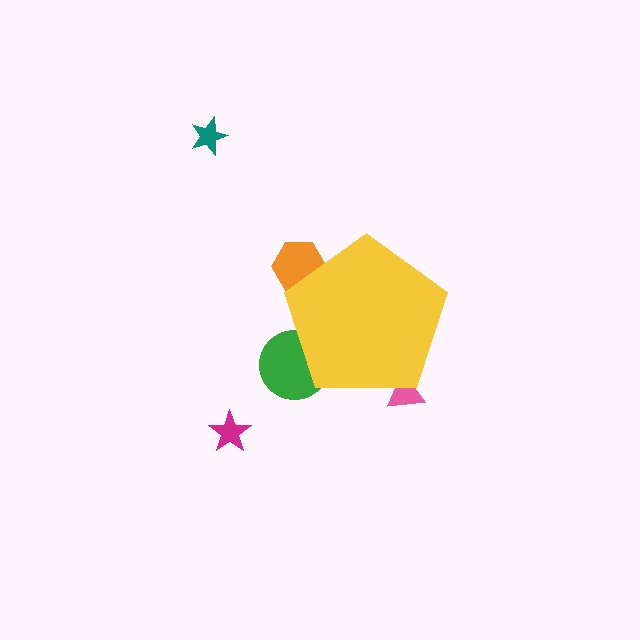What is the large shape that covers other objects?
A yellow pentagon.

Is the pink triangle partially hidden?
Yes, the pink triangle is partially hidden behind the yellow pentagon.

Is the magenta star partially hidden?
No, the magenta star is fully visible.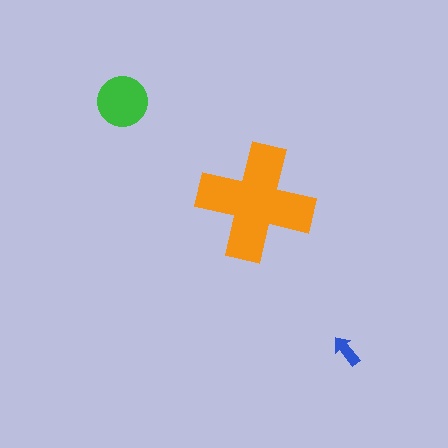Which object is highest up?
The green circle is topmost.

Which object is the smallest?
The blue arrow.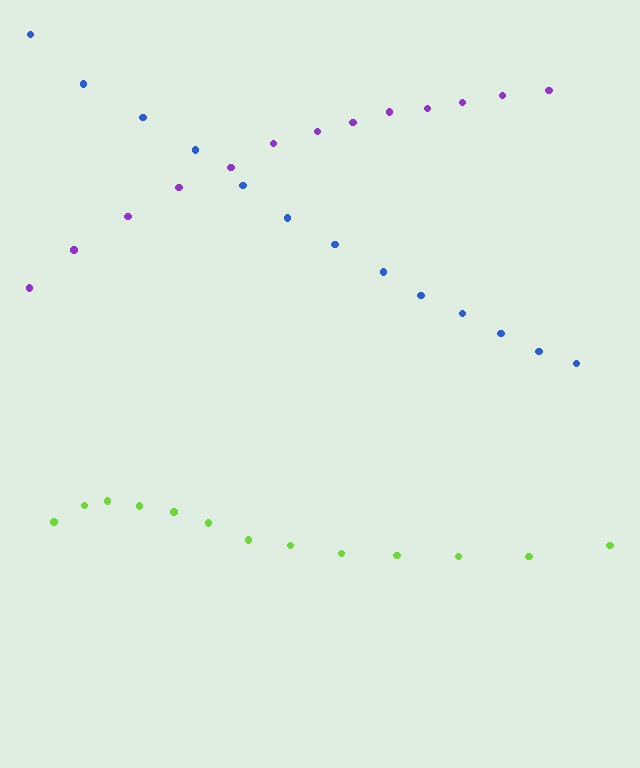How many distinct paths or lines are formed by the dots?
There are 3 distinct paths.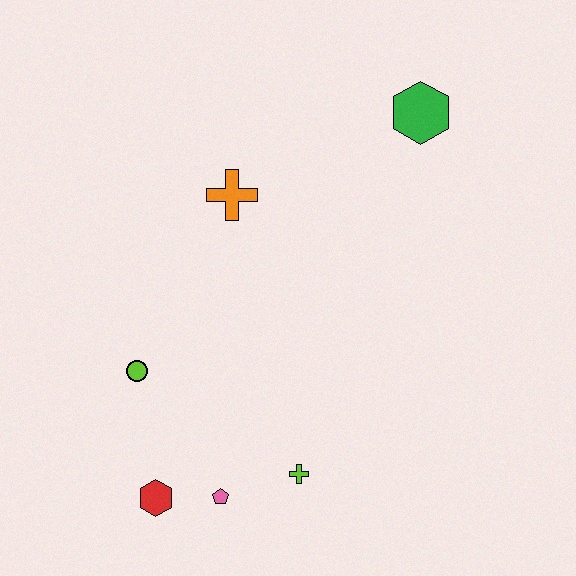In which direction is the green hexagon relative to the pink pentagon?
The green hexagon is above the pink pentagon.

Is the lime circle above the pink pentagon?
Yes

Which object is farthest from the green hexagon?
The red hexagon is farthest from the green hexagon.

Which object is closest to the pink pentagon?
The red hexagon is closest to the pink pentagon.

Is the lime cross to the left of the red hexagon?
No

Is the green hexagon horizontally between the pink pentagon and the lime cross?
No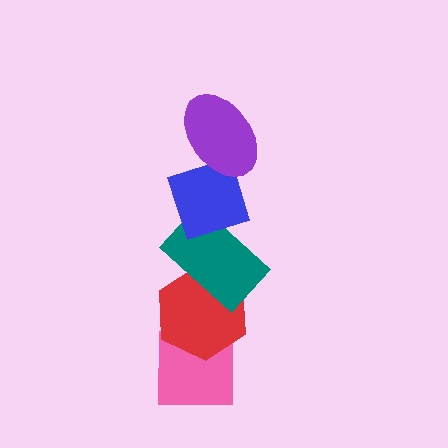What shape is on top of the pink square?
The red hexagon is on top of the pink square.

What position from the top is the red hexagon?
The red hexagon is 4th from the top.